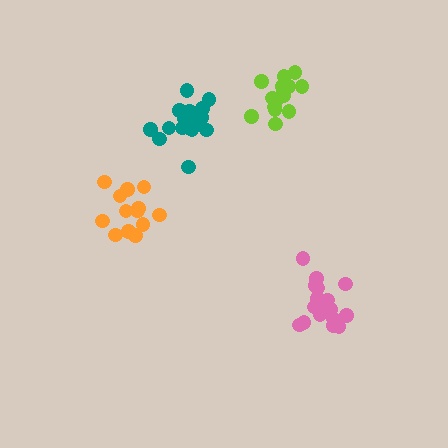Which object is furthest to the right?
The pink cluster is rightmost.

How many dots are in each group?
Group 1: 16 dots, Group 2: 18 dots, Group 3: 13 dots, Group 4: 17 dots (64 total).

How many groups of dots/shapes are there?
There are 4 groups.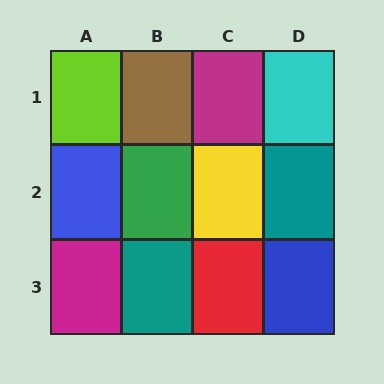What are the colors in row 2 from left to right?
Blue, green, yellow, teal.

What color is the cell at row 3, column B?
Teal.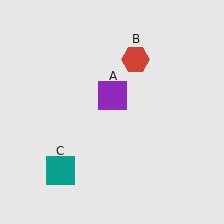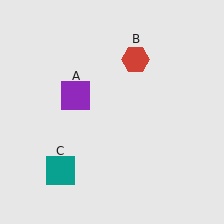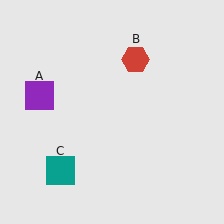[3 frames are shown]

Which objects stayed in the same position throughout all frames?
Red hexagon (object B) and teal square (object C) remained stationary.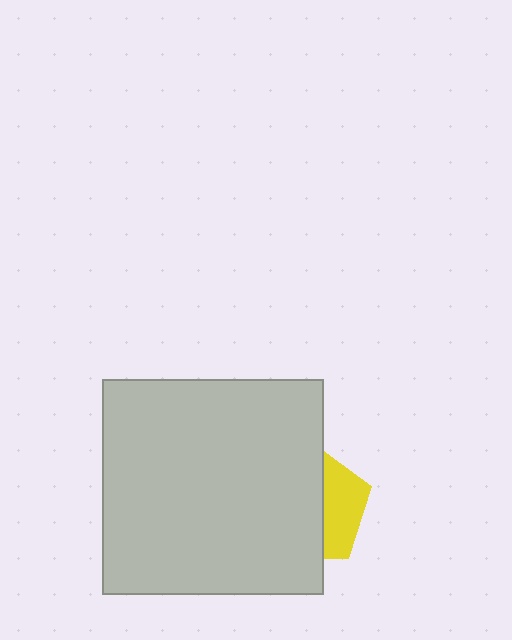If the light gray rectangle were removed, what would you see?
You would see the complete yellow pentagon.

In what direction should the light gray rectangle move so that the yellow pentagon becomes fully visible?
The light gray rectangle should move left. That is the shortest direction to clear the overlap and leave the yellow pentagon fully visible.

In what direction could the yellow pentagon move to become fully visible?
The yellow pentagon could move right. That would shift it out from behind the light gray rectangle entirely.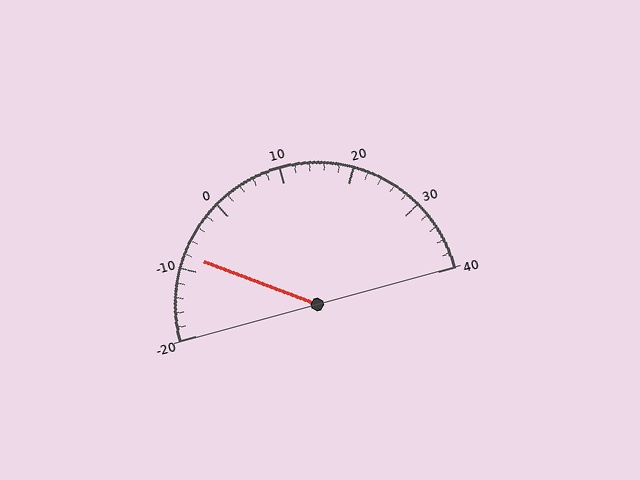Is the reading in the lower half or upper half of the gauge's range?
The reading is in the lower half of the range (-20 to 40).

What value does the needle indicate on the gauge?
The needle indicates approximately -8.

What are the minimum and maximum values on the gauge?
The gauge ranges from -20 to 40.